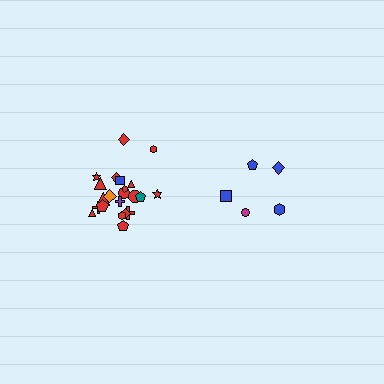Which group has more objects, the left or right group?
The left group.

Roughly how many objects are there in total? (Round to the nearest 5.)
Roughly 25 objects in total.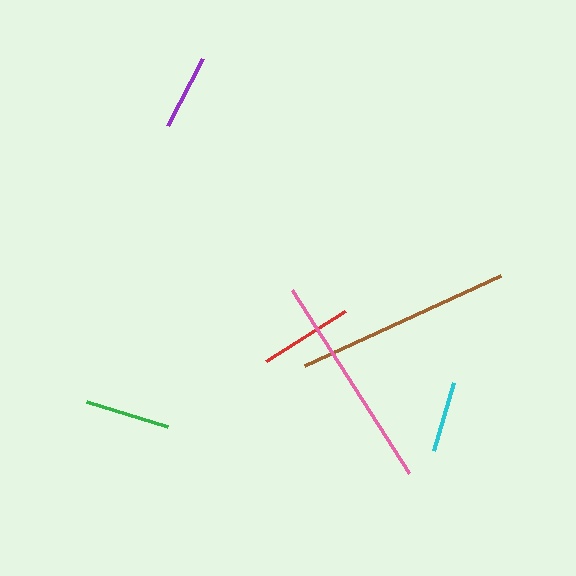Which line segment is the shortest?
The cyan line is the shortest at approximately 71 pixels.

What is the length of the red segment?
The red segment is approximately 93 pixels long.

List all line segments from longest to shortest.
From longest to shortest: pink, brown, red, green, purple, cyan.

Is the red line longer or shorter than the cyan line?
The red line is longer than the cyan line.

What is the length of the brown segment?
The brown segment is approximately 216 pixels long.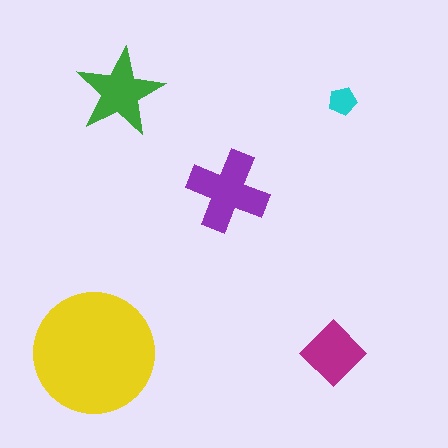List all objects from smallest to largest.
The cyan pentagon, the magenta diamond, the green star, the purple cross, the yellow circle.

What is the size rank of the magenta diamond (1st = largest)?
4th.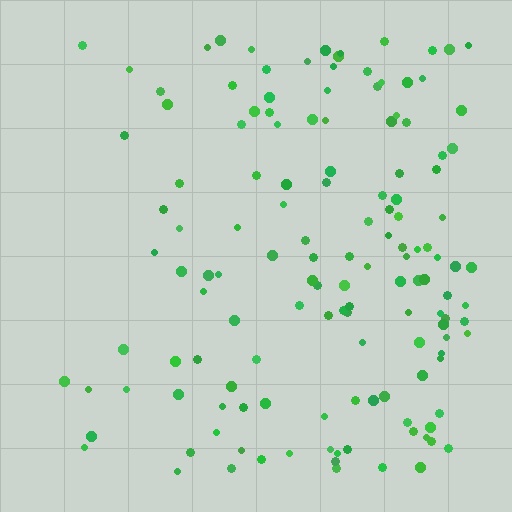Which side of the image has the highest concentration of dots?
The right.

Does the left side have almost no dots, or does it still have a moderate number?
Still a moderate number, just noticeably fewer than the right.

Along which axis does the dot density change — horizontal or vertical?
Horizontal.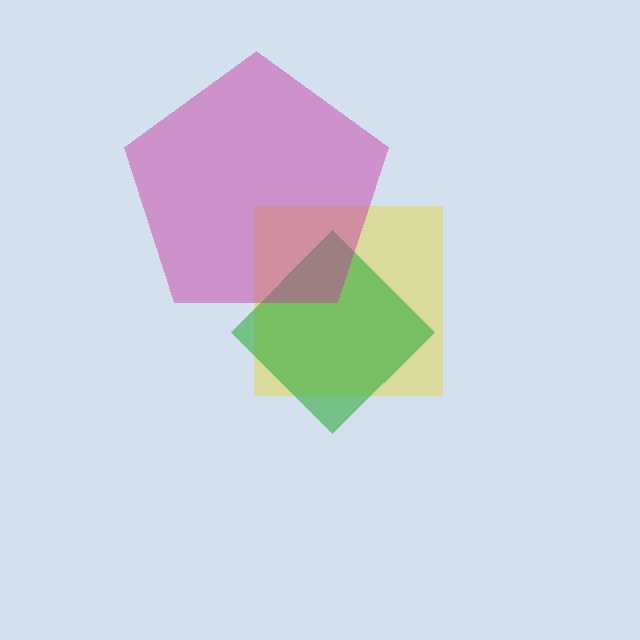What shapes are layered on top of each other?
The layered shapes are: a yellow square, a green diamond, a magenta pentagon.